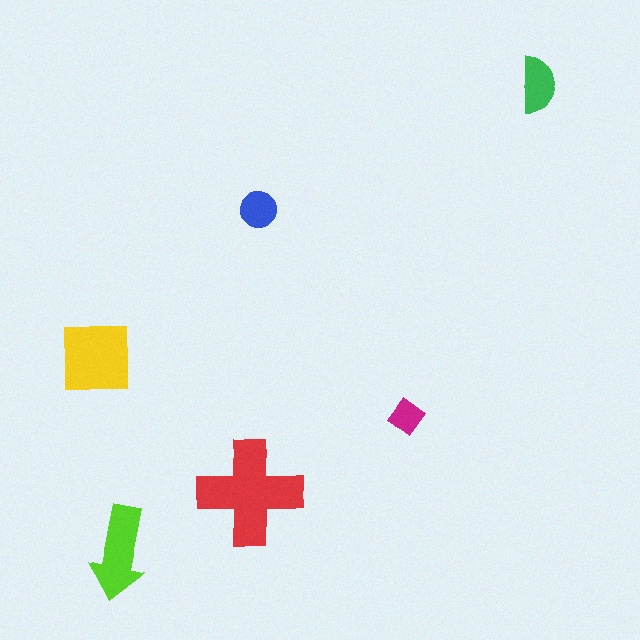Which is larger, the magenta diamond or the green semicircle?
The green semicircle.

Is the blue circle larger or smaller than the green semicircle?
Smaller.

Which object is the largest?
The red cross.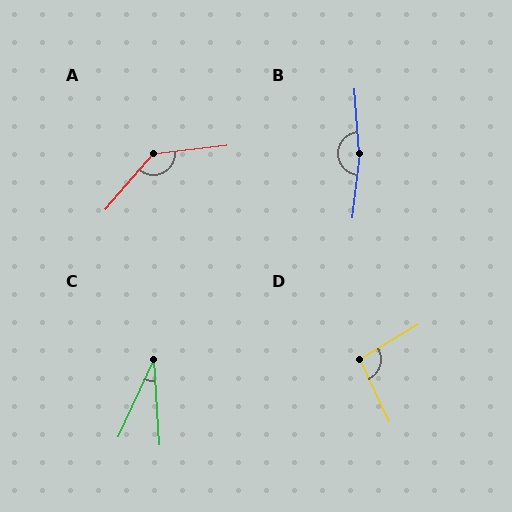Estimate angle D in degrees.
Approximately 95 degrees.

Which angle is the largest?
B, at approximately 169 degrees.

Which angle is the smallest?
C, at approximately 28 degrees.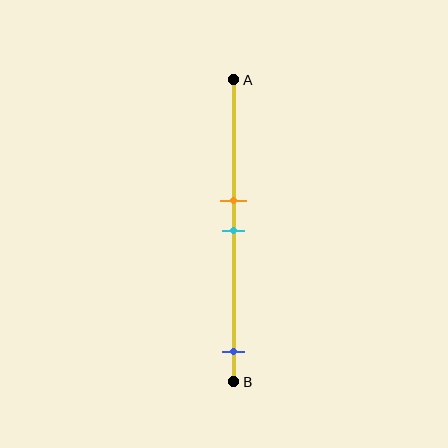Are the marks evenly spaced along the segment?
No, the marks are not evenly spaced.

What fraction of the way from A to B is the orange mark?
The orange mark is approximately 40% (0.4) of the way from A to B.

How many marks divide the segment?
There are 3 marks dividing the segment.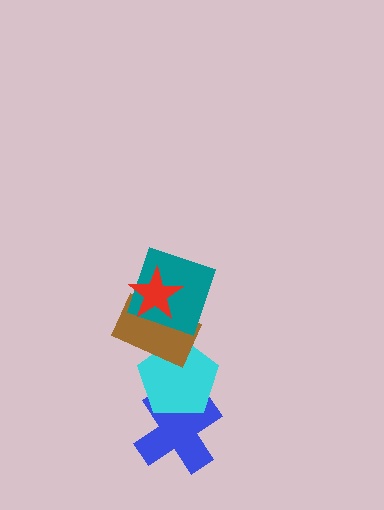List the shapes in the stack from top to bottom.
From top to bottom: the red star, the teal square, the brown rectangle, the cyan pentagon, the blue cross.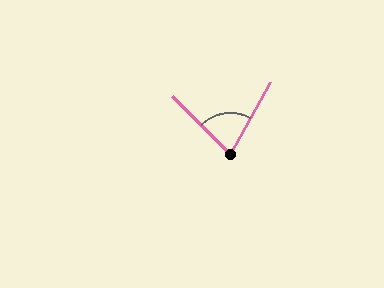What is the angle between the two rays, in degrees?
Approximately 74 degrees.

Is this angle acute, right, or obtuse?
It is acute.